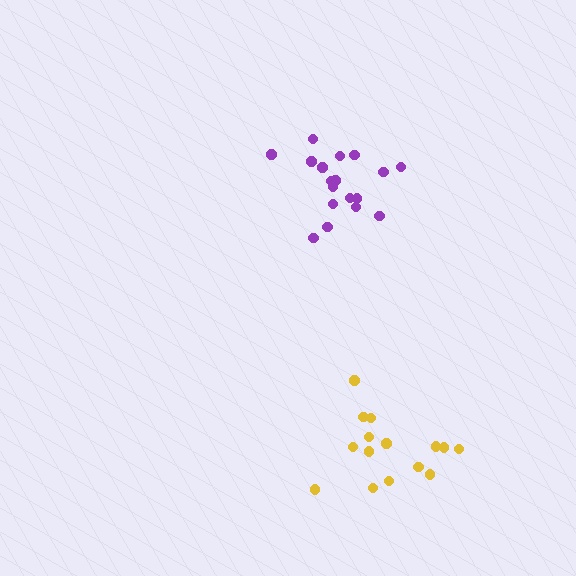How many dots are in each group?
Group 1: 18 dots, Group 2: 15 dots (33 total).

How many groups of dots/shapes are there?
There are 2 groups.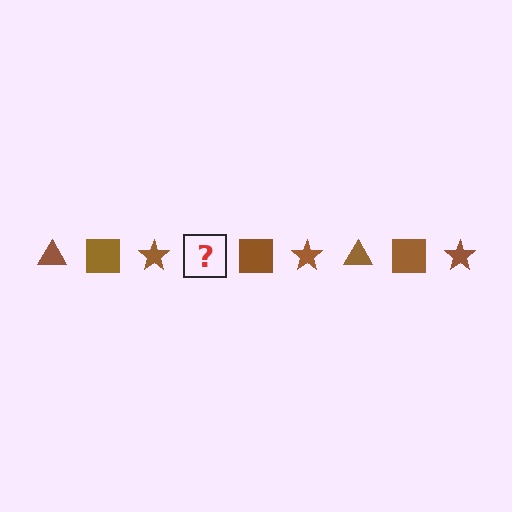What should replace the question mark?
The question mark should be replaced with a brown triangle.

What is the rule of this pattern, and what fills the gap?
The rule is that the pattern cycles through triangle, square, star shapes in brown. The gap should be filled with a brown triangle.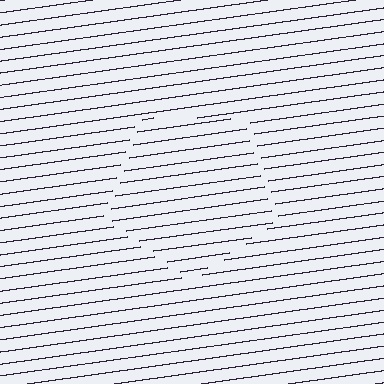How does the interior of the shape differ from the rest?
The interior of the shape contains the same grating, shifted by half a period — the contour is defined by the phase discontinuity where line-ends from the inner and outer gratings abut.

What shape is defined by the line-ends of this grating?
An illusory pentagon. The interior of the shape contains the same grating, shifted by half a period — the contour is defined by the phase discontinuity where line-ends from the inner and outer gratings abut.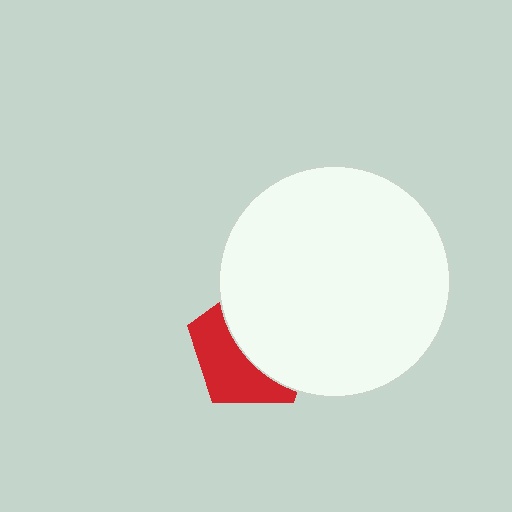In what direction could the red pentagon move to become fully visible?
The red pentagon could move left. That would shift it out from behind the white circle entirely.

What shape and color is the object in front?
The object in front is a white circle.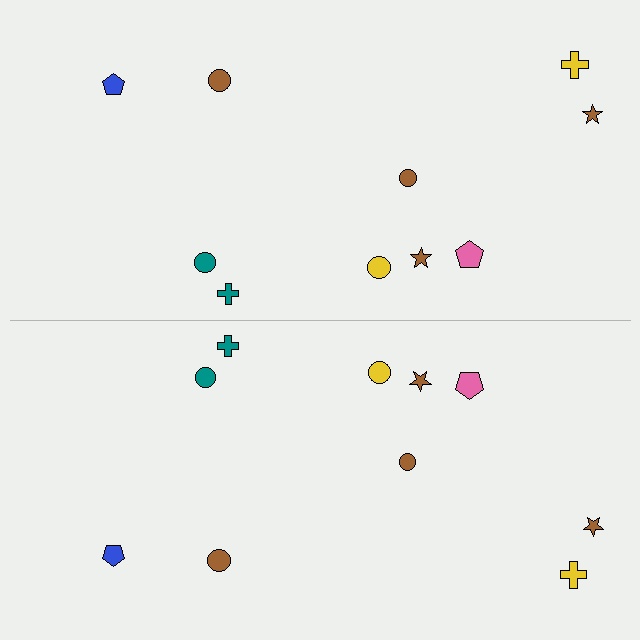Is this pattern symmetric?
Yes, this pattern has bilateral (reflection) symmetry.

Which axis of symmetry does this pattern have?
The pattern has a horizontal axis of symmetry running through the center of the image.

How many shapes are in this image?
There are 20 shapes in this image.